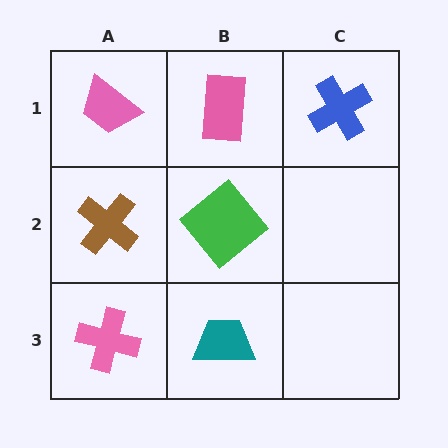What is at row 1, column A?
A pink trapezoid.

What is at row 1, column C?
A blue cross.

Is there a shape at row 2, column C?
No, that cell is empty.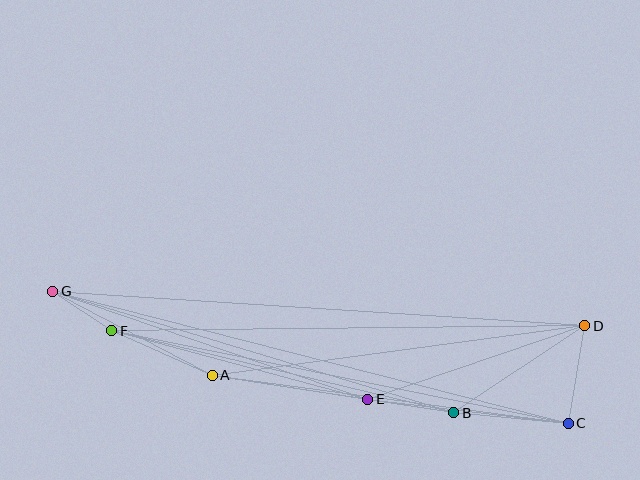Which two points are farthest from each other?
Points D and G are farthest from each other.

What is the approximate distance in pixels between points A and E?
The distance between A and E is approximately 157 pixels.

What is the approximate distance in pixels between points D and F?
The distance between D and F is approximately 473 pixels.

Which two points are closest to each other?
Points F and G are closest to each other.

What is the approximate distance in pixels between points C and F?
The distance between C and F is approximately 466 pixels.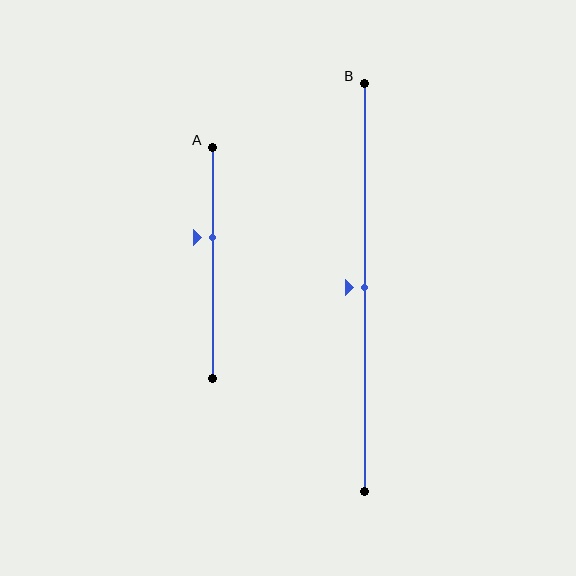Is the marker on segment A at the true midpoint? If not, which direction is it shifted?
No, the marker on segment A is shifted upward by about 11% of the segment length.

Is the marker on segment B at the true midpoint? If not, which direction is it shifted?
Yes, the marker on segment B is at the true midpoint.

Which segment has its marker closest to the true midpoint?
Segment B has its marker closest to the true midpoint.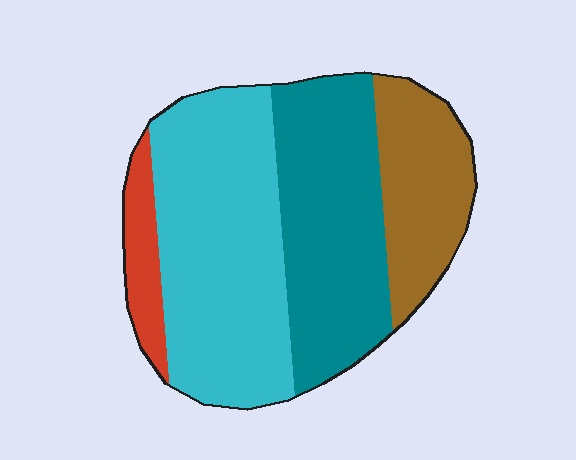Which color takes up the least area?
Red, at roughly 10%.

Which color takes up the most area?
Cyan, at roughly 40%.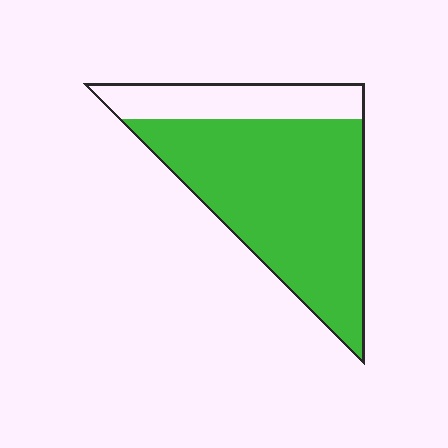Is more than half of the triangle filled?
Yes.